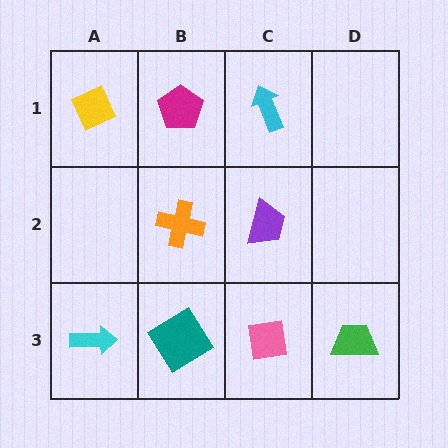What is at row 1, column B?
A magenta pentagon.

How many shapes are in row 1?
3 shapes.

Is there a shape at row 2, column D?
No, that cell is empty.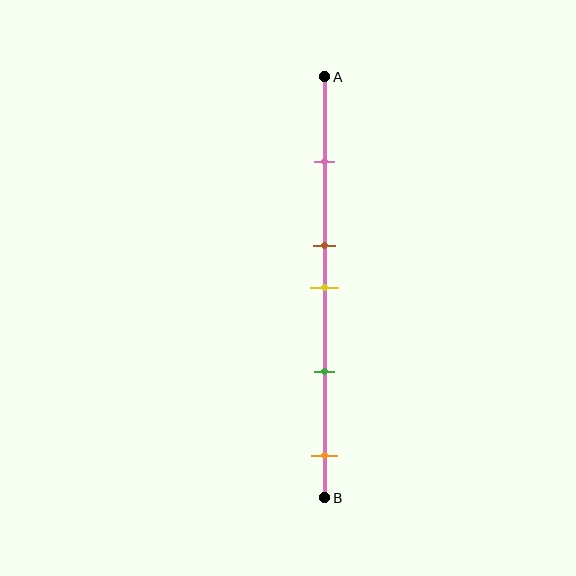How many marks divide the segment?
There are 5 marks dividing the segment.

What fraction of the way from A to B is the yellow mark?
The yellow mark is approximately 50% (0.5) of the way from A to B.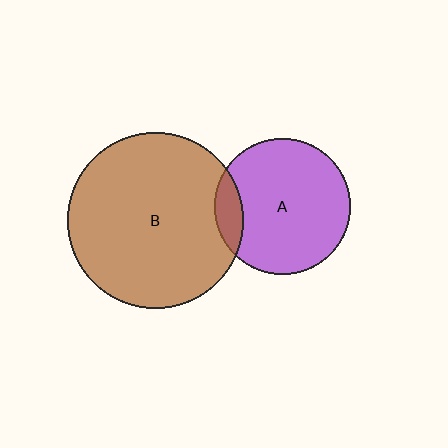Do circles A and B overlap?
Yes.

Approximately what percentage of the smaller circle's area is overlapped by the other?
Approximately 10%.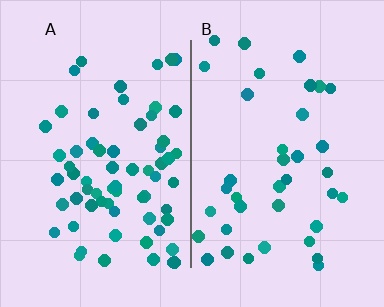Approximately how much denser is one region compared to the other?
Approximately 1.8× — region A over region B.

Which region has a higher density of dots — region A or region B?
A (the left).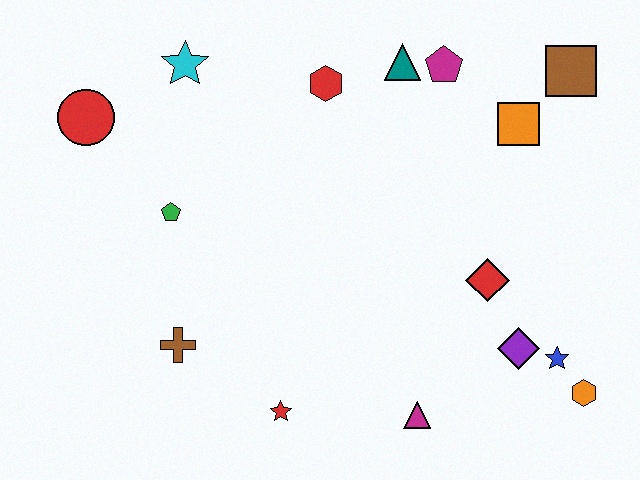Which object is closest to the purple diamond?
The blue star is closest to the purple diamond.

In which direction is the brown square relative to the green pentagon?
The brown square is to the right of the green pentagon.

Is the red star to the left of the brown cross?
No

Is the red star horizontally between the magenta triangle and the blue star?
No